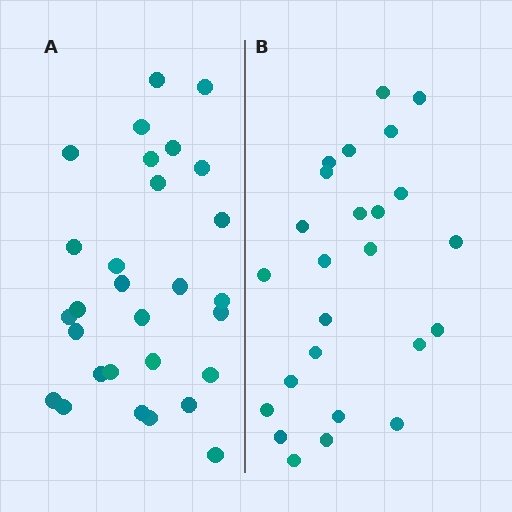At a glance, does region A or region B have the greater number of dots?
Region A (the left region) has more dots.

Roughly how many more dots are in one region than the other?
Region A has about 4 more dots than region B.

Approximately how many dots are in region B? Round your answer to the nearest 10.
About 20 dots. (The exact count is 25, which rounds to 20.)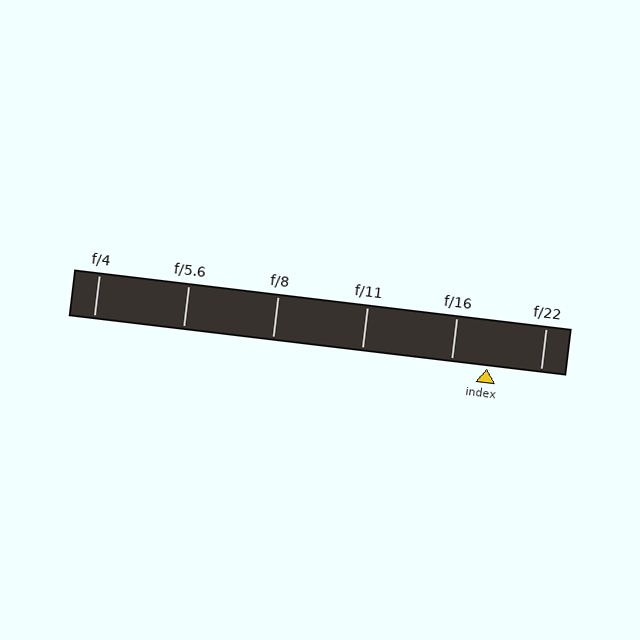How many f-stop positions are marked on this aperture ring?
There are 6 f-stop positions marked.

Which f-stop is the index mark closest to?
The index mark is closest to f/16.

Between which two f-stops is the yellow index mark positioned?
The index mark is between f/16 and f/22.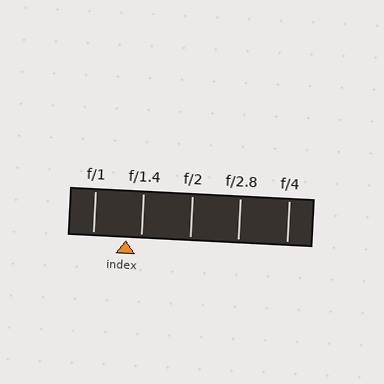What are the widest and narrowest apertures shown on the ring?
The widest aperture shown is f/1 and the narrowest is f/4.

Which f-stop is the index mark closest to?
The index mark is closest to f/1.4.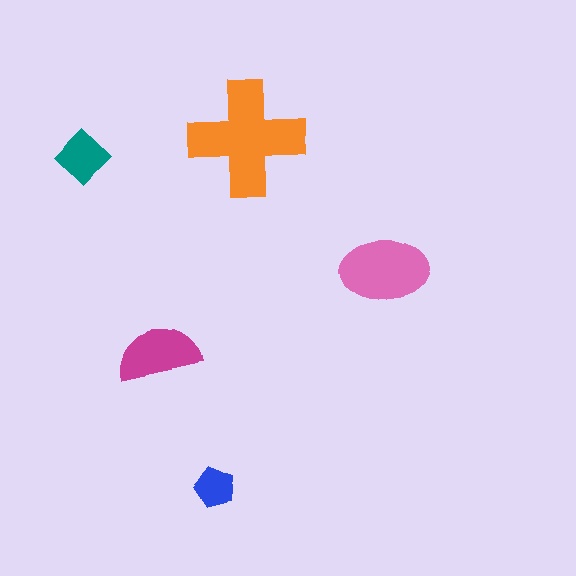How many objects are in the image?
There are 5 objects in the image.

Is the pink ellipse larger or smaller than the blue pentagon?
Larger.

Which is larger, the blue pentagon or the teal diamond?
The teal diamond.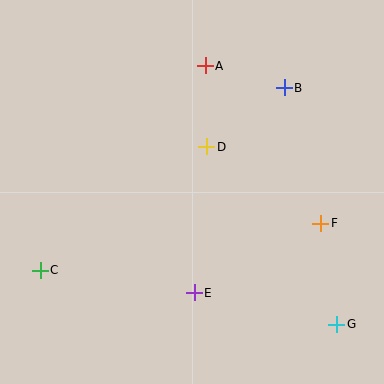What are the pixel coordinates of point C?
Point C is at (40, 270).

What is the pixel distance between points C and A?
The distance between C and A is 263 pixels.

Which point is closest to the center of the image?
Point D at (206, 147) is closest to the center.